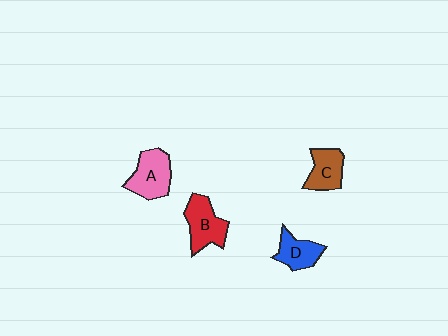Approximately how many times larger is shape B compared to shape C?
Approximately 1.3 times.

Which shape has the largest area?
Shape B (red).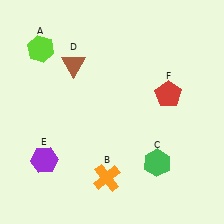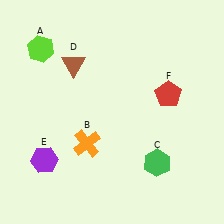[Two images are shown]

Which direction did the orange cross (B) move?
The orange cross (B) moved up.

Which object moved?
The orange cross (B) moved up.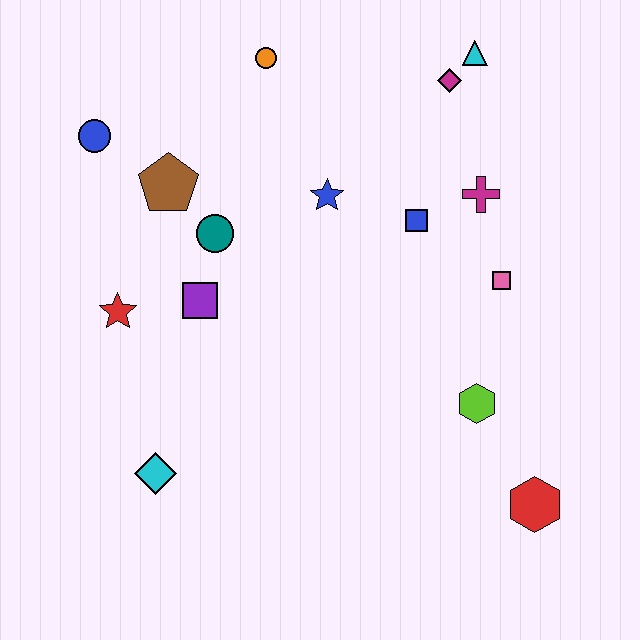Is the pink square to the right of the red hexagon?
No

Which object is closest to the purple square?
The teal circle is closest to the purple square.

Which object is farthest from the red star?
The red hexagon is farthest from the red star.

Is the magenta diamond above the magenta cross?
Yes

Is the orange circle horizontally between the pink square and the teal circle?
Yes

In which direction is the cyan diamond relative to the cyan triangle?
The cyan diamond is below the cyan triangle.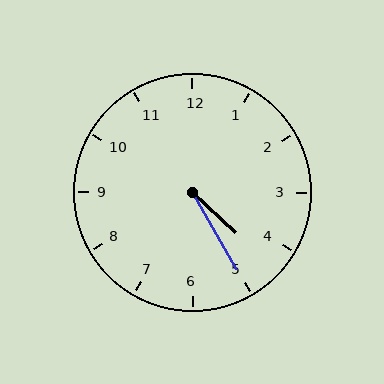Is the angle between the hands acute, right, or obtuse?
It is acute.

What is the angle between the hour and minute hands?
Approximately 18 degrees.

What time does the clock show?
4:25.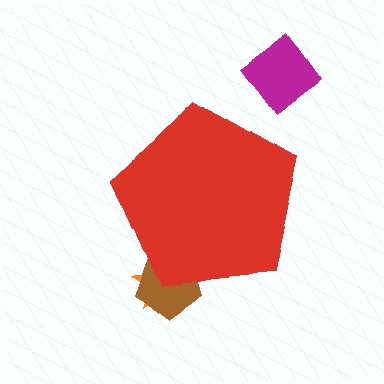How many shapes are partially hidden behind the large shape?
2 shapes are partially hidden.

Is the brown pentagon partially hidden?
Yes, the brown pentagon is partially hidden behind the red pentagon.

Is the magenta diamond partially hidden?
No, the magenta diamond is fully visible.